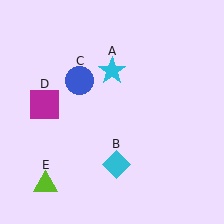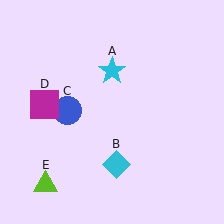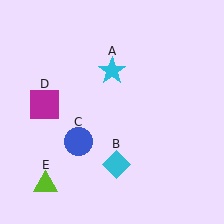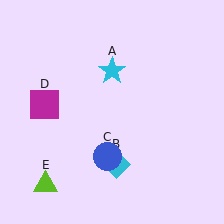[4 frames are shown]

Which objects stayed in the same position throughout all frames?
Cyan star (object A) and cyan diamond (object B) and magenta square (object D) and lime triangle (object E) remained stationary.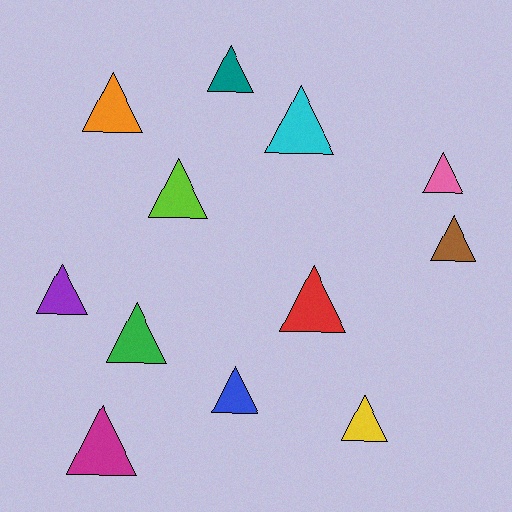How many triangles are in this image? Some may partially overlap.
There are 12 triangles.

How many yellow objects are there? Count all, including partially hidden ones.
There is 1 yellow object.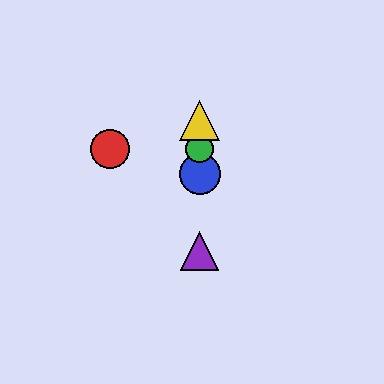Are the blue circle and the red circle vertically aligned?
No, the blue circle is at x≈200 and the red circle is at x≈110.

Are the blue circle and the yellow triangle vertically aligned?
Yes, both are at x≈200.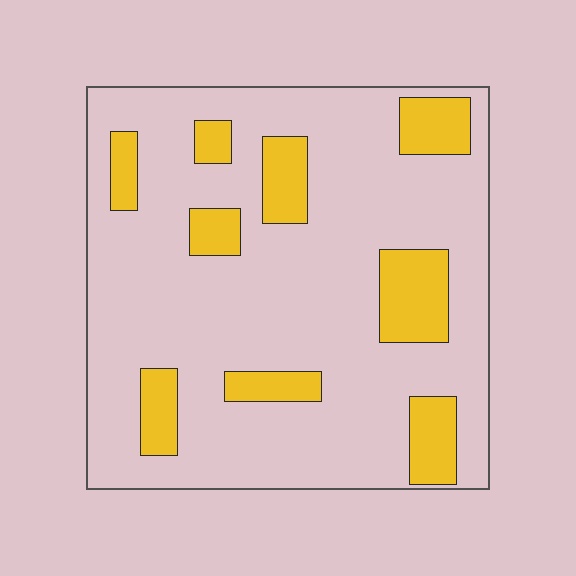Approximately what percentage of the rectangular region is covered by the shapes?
Approximately 20%.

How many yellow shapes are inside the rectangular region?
9.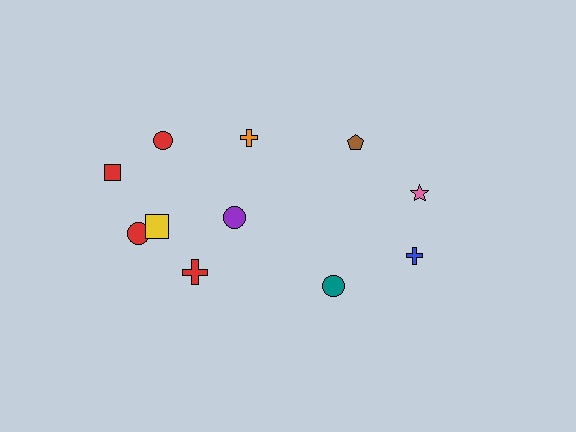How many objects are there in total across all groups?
There are 11 objects.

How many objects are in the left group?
There are 7 objects.